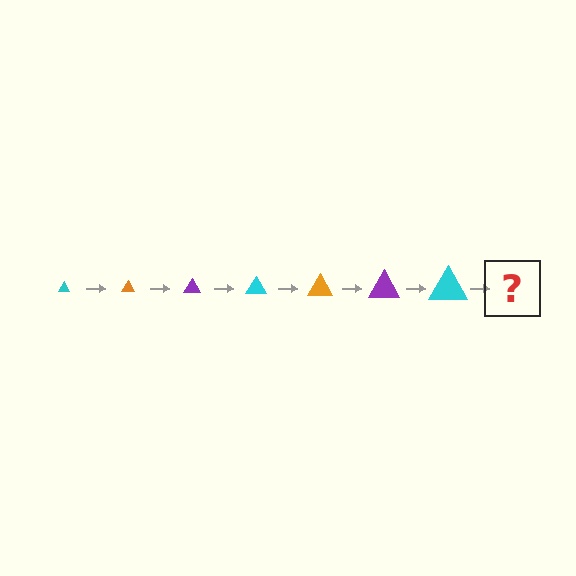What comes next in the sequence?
The next element should be an orange triangle, larger than the previous one.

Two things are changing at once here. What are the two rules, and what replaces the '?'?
The two rules are that the triangle grows larger each step and the color cycles through cyan, orange, and purple. The '?' should be an orange triangle, larger than the previous one.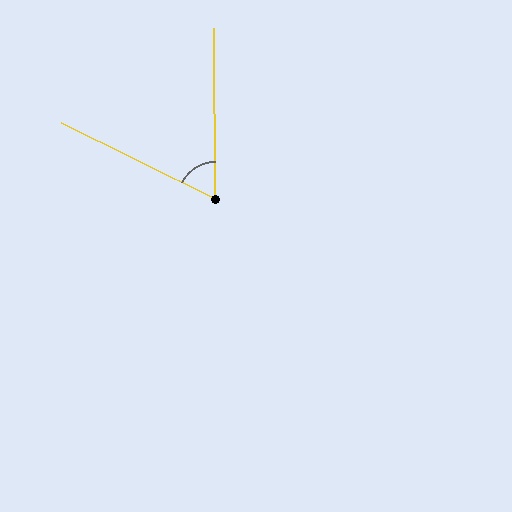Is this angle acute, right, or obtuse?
It is acute.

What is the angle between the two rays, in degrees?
Approximately 63 degrees.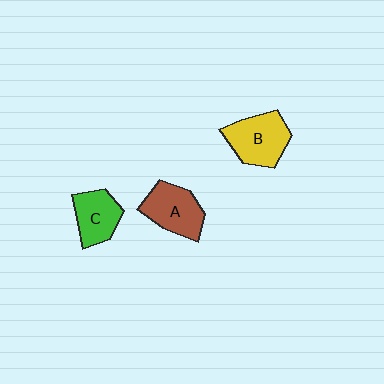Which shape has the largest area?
Shape B (yellow).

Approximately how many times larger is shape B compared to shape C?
Approximately 1.3 times.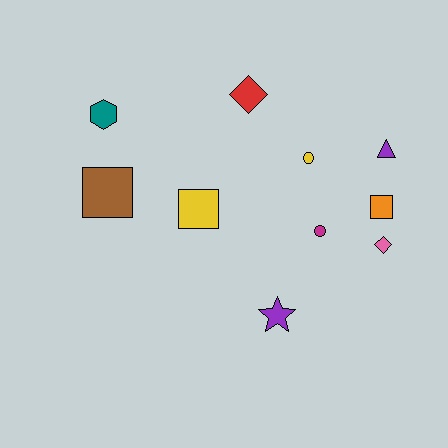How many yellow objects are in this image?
There are 2 yellow objects.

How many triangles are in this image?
There is 1 triangle.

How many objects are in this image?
There are 10 objects.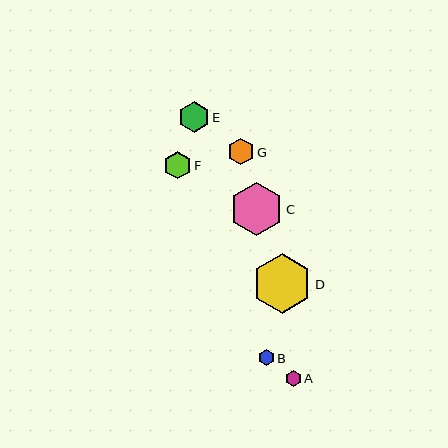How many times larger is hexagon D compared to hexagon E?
Hexagon D is approximately 2.0 times the size of hexagon E.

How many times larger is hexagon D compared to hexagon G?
Hexagon D is approximately 2.2 times the size of hexagon G.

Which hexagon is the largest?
Hexagon D is the largest with a size of approximately 59 pixels.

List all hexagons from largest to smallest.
From largest to smallest: D, C, E, F, G, A, B.